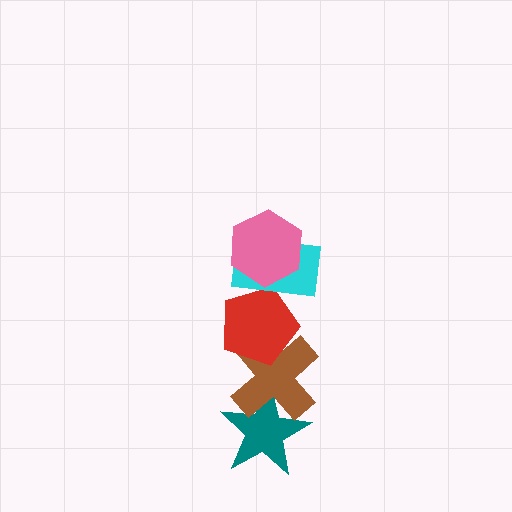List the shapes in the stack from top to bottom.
From top to bottom: the pink hexagon, the cyan rectangle, the red pentagon, the brown cross, the teal star.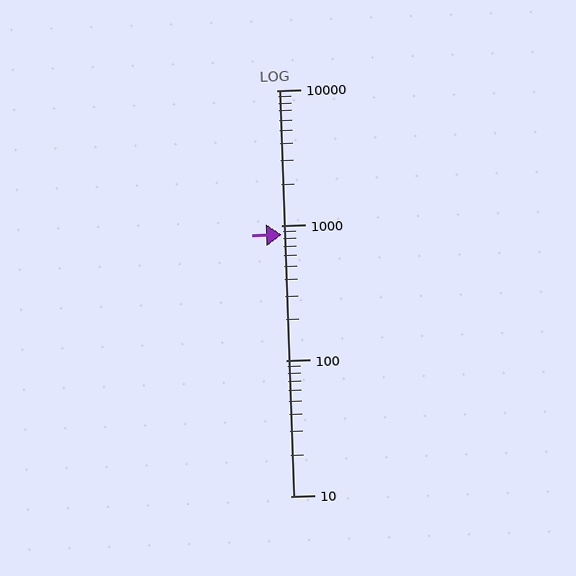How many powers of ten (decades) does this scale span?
The scale spans 3 decades, from 10 to 10000.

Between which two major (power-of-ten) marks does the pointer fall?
The pointer is between 100 and 1000.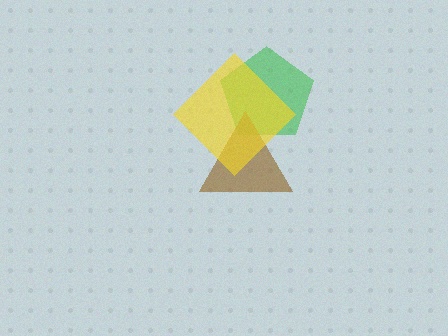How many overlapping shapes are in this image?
There are 3 overlapping shapes in the image.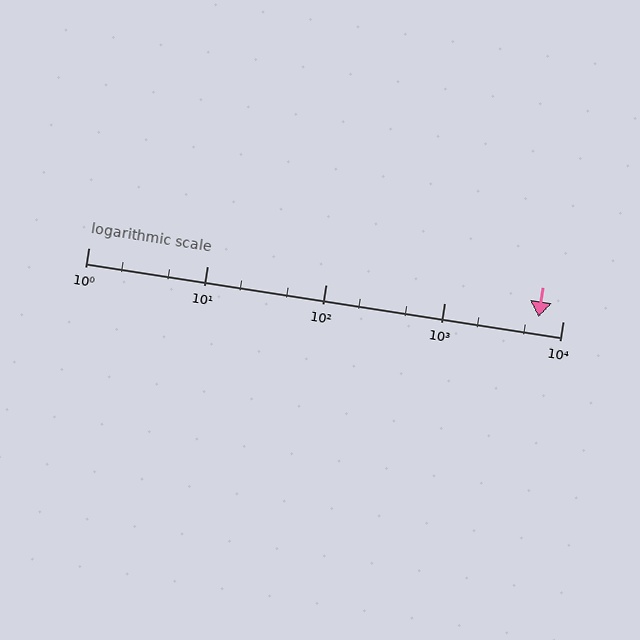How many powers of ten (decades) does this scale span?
The scale spans 4 decades, from 1 to 10000.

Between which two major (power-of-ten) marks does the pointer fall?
The pointer is between 1000 and 10000.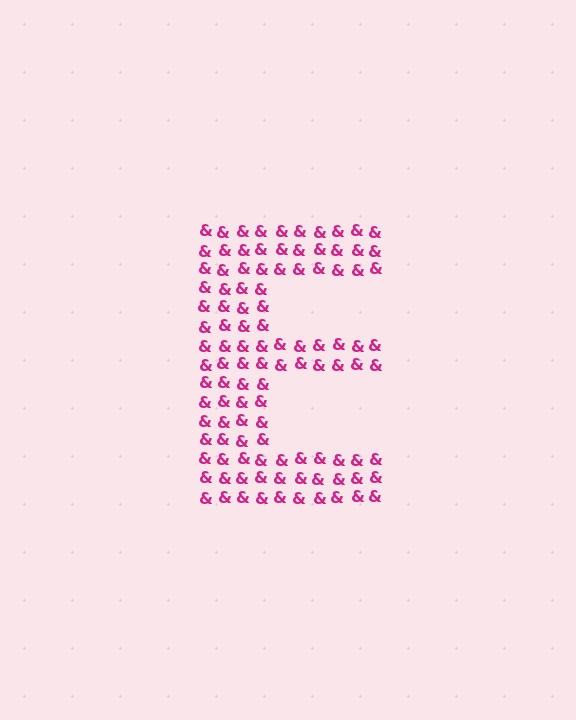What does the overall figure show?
The overall figure shows the letter E.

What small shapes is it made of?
It is made of small ampersands.